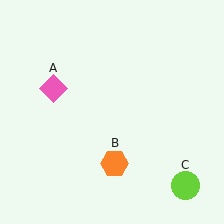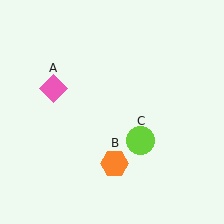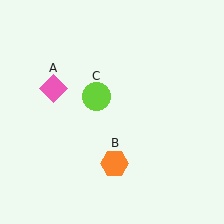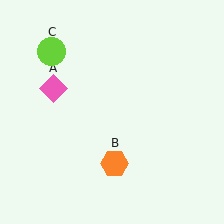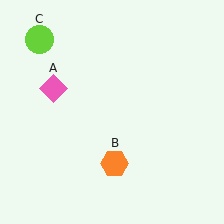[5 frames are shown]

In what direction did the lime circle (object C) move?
The lime circle (object C) moved up and to the left.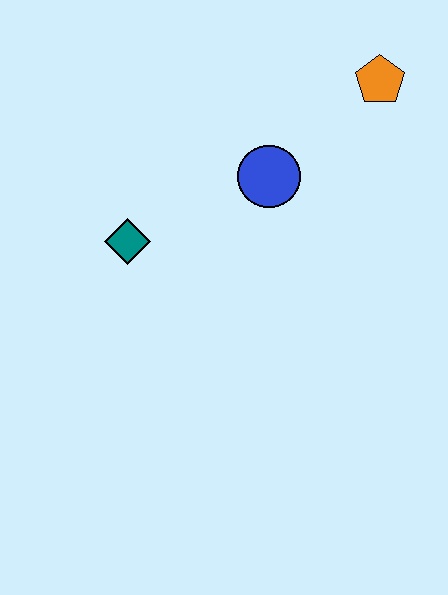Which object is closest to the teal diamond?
The blue circle is closest to the teal diamond.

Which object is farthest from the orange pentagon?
The teal diamond is farthest from the orange pentagon.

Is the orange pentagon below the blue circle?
No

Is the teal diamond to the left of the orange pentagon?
Yes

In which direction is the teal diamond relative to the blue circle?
The teal diamond is to the left of the blue circle.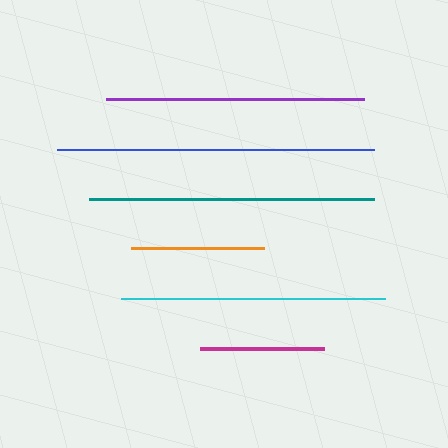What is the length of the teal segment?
The teal segment is approximately 285 pixels long.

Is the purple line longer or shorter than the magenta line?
The purple line is longer than the magenta line.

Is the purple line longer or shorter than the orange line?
The purple line is longer than the orange line.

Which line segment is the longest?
The blue line is the longest at approximately 318 pixels.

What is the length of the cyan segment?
The cyan segment is approximately 264 pixels long.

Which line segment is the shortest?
The magenta line is the shortest at approximately 125 pixels.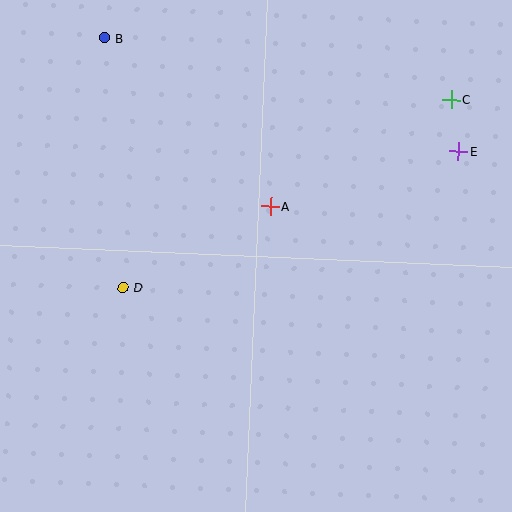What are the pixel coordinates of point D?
Point D is at (123, 287).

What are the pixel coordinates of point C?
Point C is at (451, 99).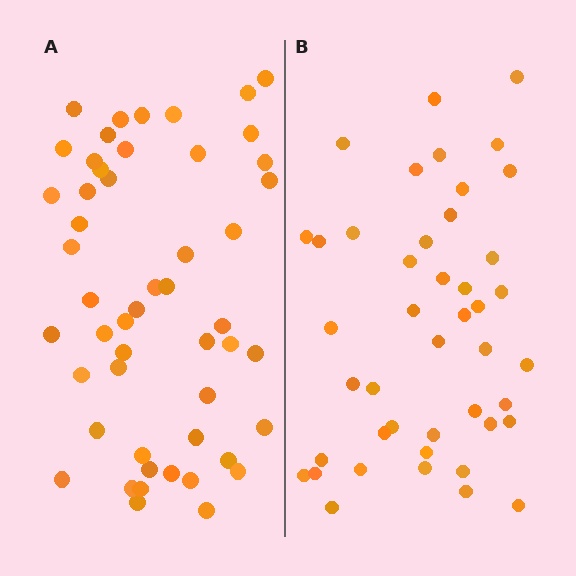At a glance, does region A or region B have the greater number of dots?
Region A (the left region) has more dots.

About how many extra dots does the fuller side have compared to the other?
Region A has roughly 8 or so more dots than region B.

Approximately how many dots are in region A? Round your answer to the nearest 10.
About 50 dots. (The exact count is 51, which rounds to 50.)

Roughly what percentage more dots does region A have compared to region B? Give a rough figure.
About 15% more.